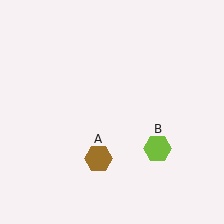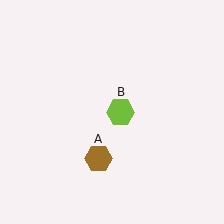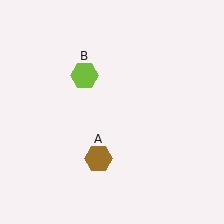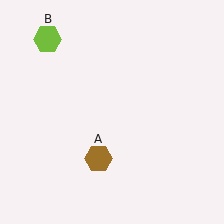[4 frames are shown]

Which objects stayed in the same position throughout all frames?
Brown hexagon (object A) remained stationary.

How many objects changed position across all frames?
1 object changed position: lime hexagon (object B).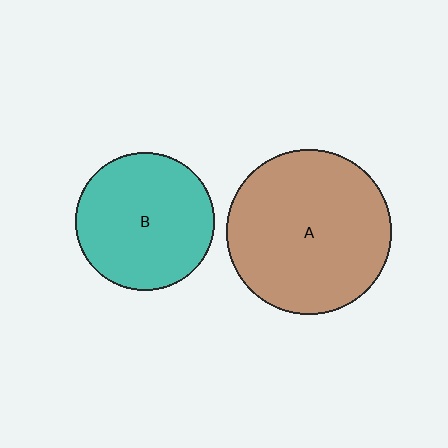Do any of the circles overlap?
No, none of the circles overlap.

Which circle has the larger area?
Circle A (brown).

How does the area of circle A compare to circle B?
Approximately 1.4 times.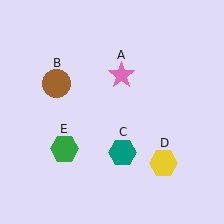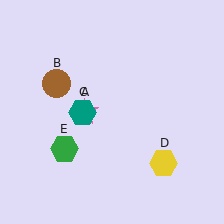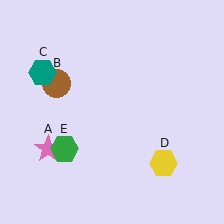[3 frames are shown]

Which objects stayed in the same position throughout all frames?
Brown circle (object B) and yellow hexagon (object D) and green hexagon (object E) remained stationary.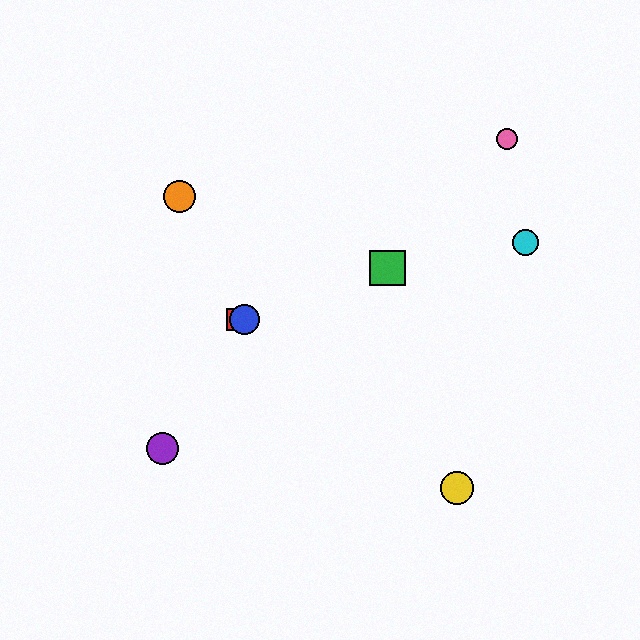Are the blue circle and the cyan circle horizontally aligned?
No, the blue circle is at y≈320 and the cyan circle is at y≈243.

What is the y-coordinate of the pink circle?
The pink circle is at y≈139.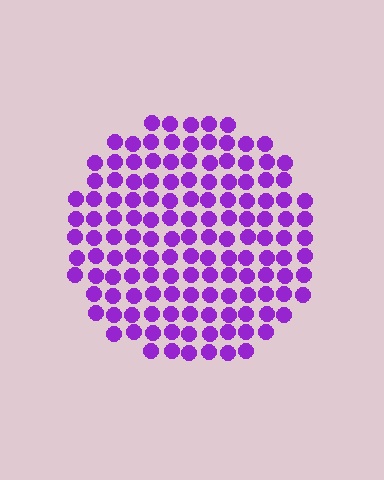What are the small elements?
The small elements are circles.